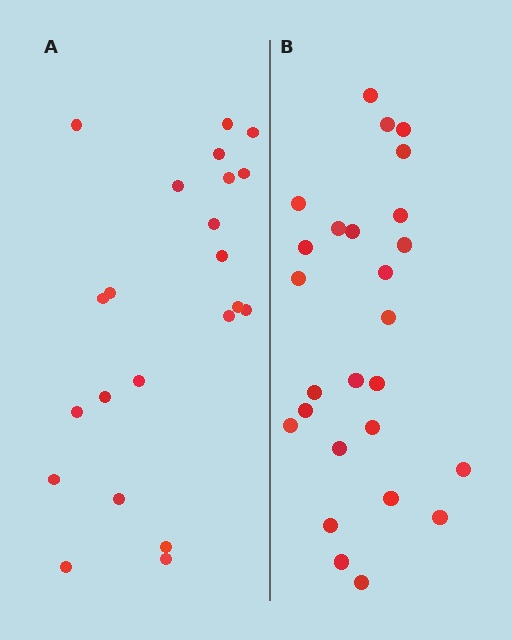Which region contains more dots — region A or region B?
Region B (the right region) has more dots.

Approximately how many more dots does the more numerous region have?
Region B has about 4 more dots than region A.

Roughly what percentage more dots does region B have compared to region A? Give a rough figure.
About 20% more.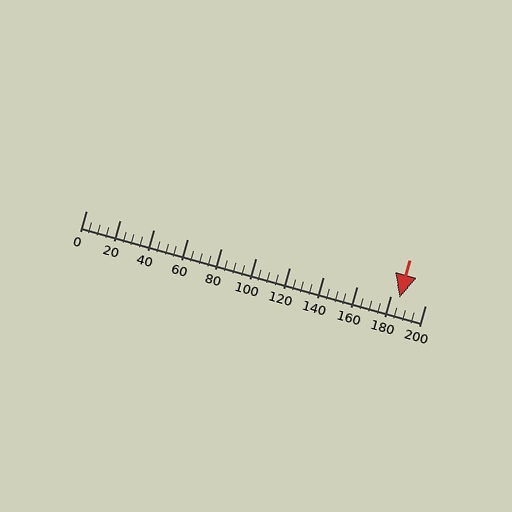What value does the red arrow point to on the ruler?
The red arrow points to approximately 185.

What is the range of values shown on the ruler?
The ruler shows values from 0 to 200.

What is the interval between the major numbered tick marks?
The major tick marks are spaced 20 units apart.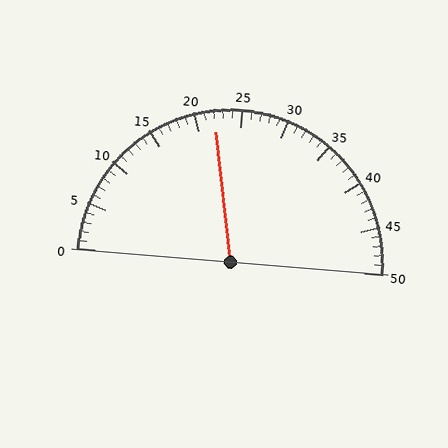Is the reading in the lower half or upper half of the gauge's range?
The reading is in the lower half of the range (0 to 50).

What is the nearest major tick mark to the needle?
The nearest major tick mark is 20.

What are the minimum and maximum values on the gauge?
The gauge ranges from 0 to 50.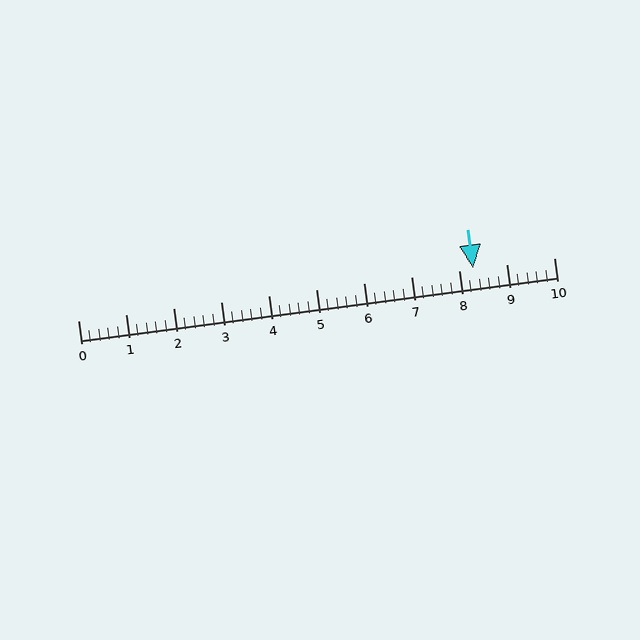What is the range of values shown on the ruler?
The ruler shows values from 0 to 10.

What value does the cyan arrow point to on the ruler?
The cyan arrow points to approximately 8.3.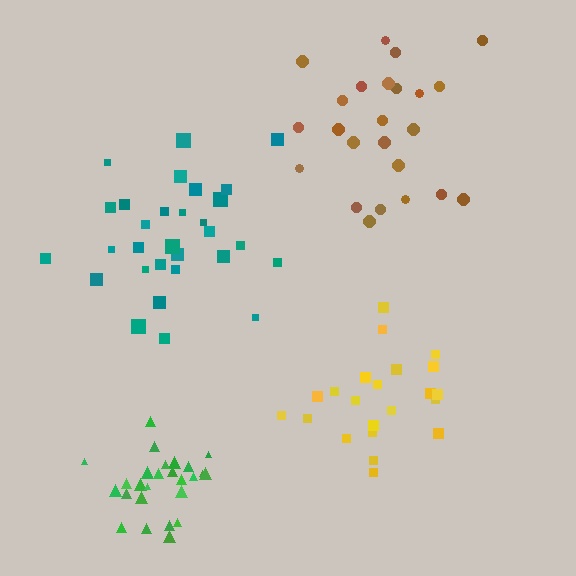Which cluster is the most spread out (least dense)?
Brown.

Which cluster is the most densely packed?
Green.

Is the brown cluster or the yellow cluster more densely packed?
Yellow.